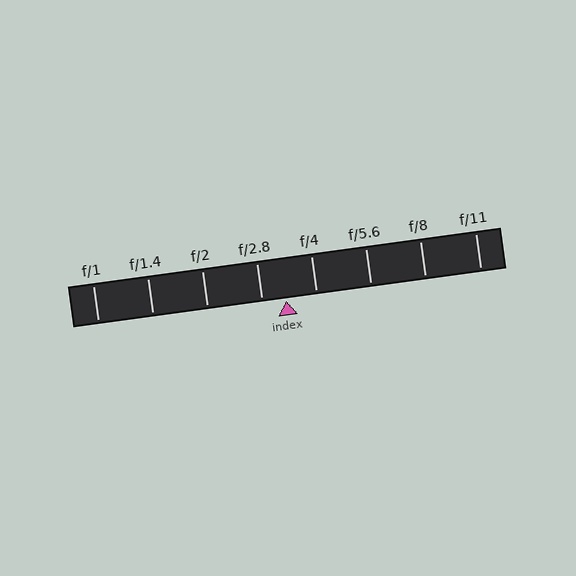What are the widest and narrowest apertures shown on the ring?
The widest aperture shown is f/1 and the narrowest is f/11.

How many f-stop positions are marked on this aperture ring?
There are 8 f-stop positions marked.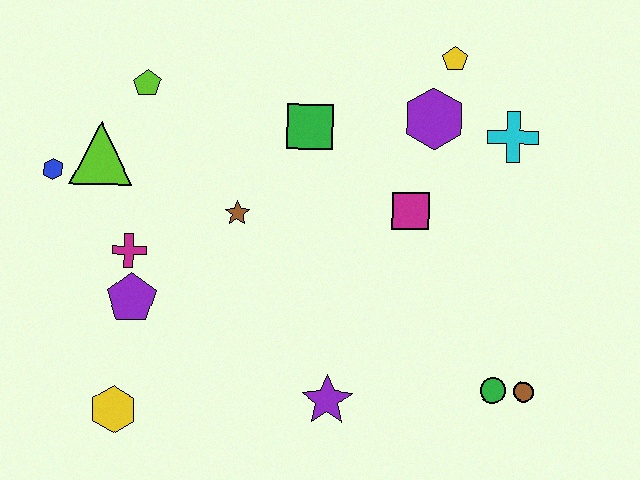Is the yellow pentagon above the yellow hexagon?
Yes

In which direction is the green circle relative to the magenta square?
The green circle is below the magenta square.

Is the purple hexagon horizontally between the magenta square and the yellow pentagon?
Yes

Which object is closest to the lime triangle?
The blue hexagon is closest to the lime triangle.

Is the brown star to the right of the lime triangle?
Yes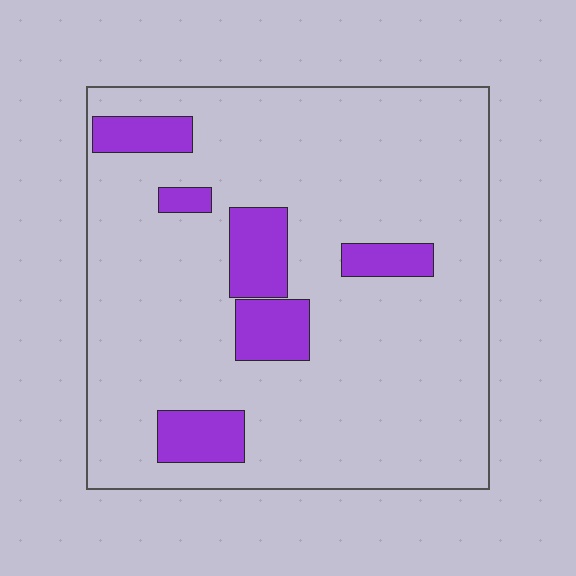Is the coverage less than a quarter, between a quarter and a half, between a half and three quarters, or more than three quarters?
Less than a quarter.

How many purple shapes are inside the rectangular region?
6.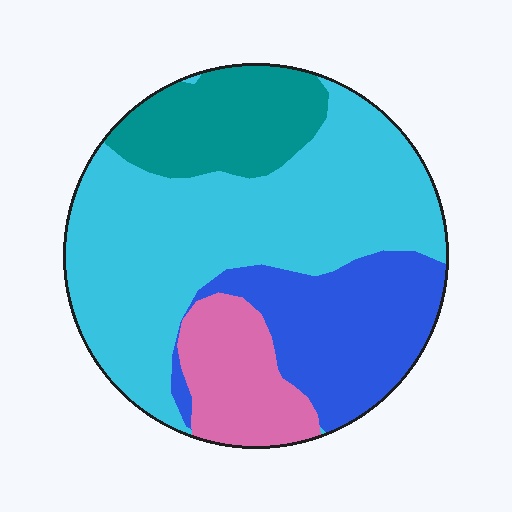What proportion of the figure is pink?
Pink takes up less than a sixth of the figure.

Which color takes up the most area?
Cyan, at roughly 50%.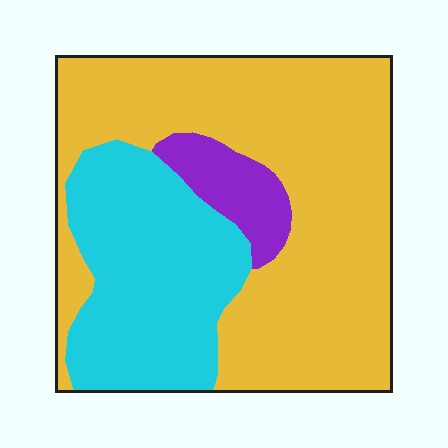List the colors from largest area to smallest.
From largest to smallest: yellow, cyan, purple.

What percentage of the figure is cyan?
Cyan covers around 30% of the figure.